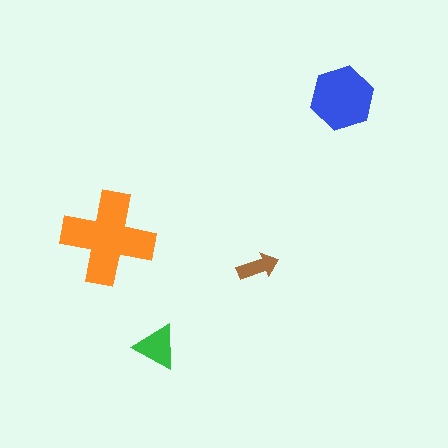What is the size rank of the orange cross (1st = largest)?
1st.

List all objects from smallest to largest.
The brown arrow, the green triangle, the blue hexagon, the orange cross.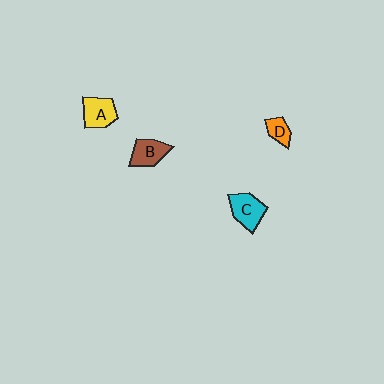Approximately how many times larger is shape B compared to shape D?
Approximately 1.7 times.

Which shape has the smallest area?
Shape D (orange).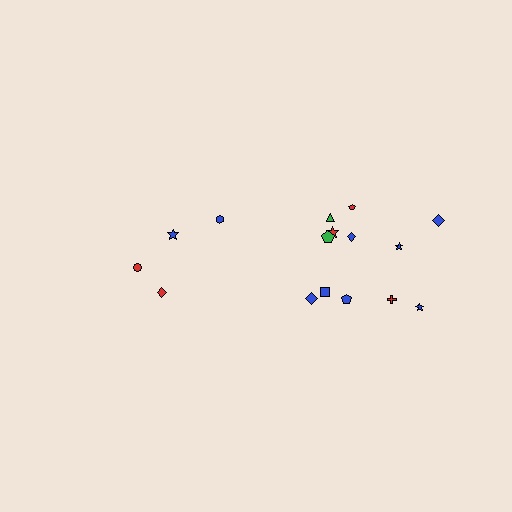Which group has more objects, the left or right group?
The right group.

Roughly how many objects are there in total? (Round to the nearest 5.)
Roughly 15 objects in total.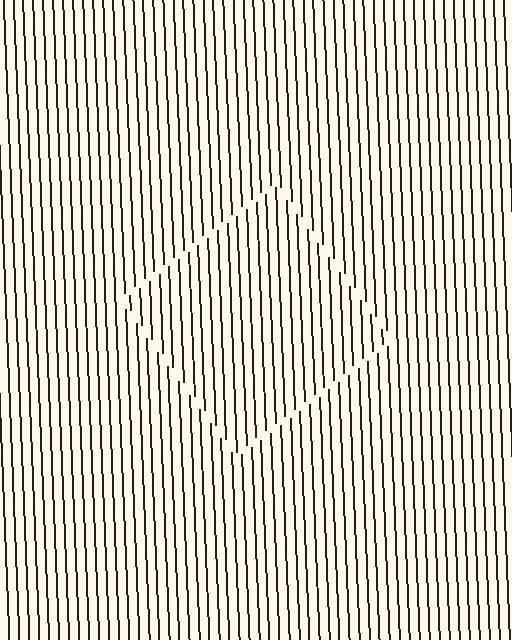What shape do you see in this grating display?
An illusory square. The interior of the shape contains the same grating, shifted by half a period — the contour is defined by the phase discontinuity where line-ends from the inner and outer gratings abut.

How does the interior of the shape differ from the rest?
The interior of the shape contains the same grating, shifted by half a period — the contour is defined by the phase discontinuity where line-ends from the inner and outer gratings abut.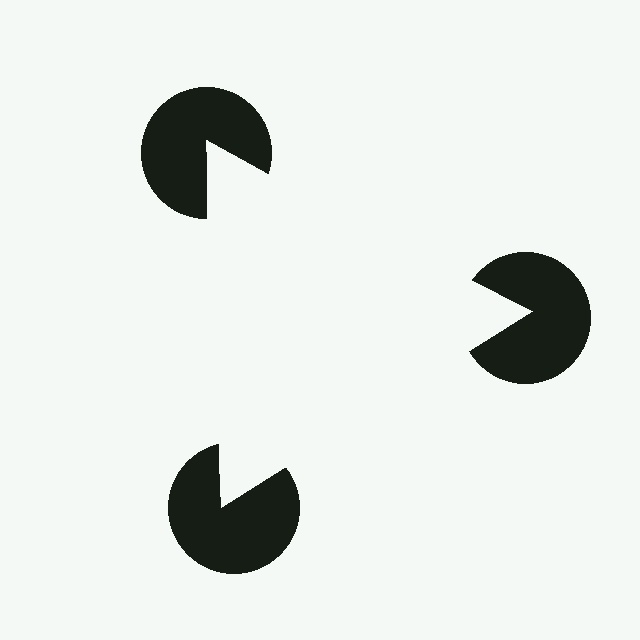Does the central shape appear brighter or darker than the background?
It typically appears slightly brighter than the background, even though no actual brightness change is drawn.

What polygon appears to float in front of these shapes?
An illusory triangle — its edges are inferred from the aligned wedge cuts in the pac-man discs, not physically drawn.